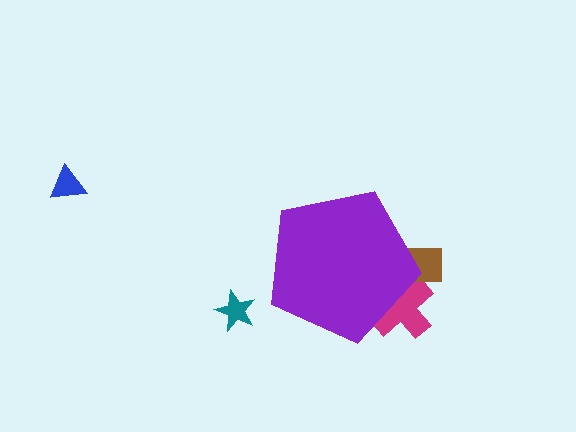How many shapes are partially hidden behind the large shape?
2 shapes are partially hidden.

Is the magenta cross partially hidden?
Yes, the magenta cross is partially hidden behind the purple pentagon.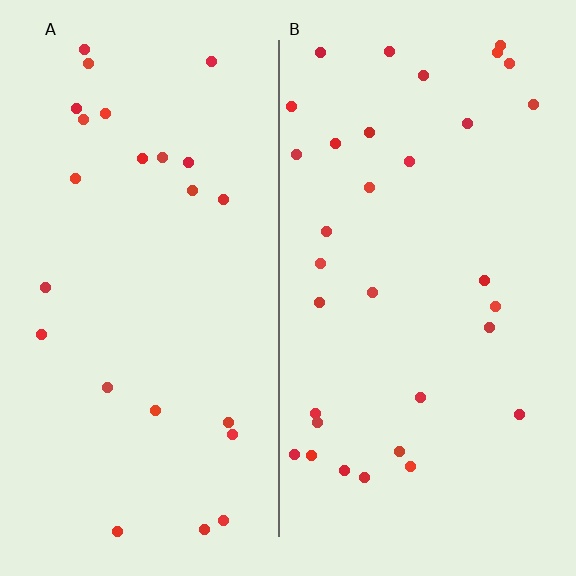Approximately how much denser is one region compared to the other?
Approximately 1.4× — region B over region A.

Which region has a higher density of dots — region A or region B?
B (the right).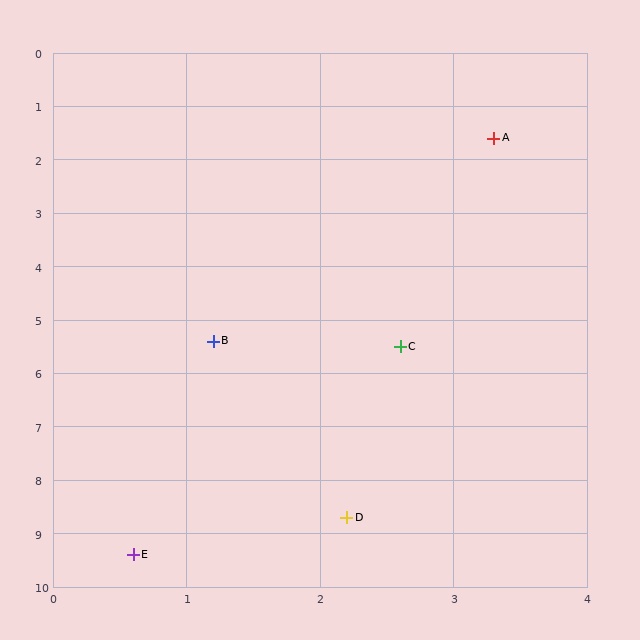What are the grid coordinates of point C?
Point C is at approximately (2.6, 5.5).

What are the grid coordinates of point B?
Point B is at approximately (1.2, 5.4).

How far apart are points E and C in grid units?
Points E and C are about 4.4 grid units apart.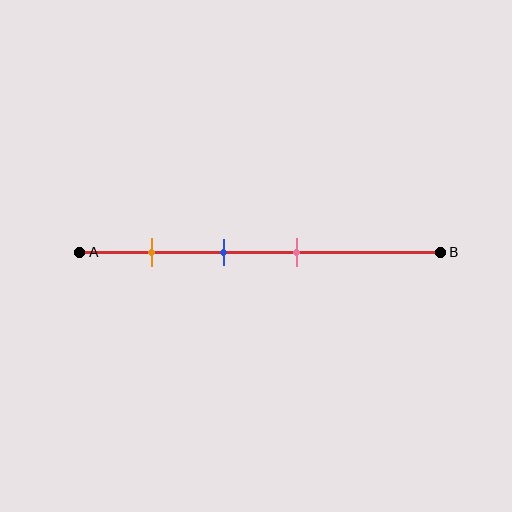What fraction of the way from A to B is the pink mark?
The pink mark is approximately 60% (0.6) of the way from A to B.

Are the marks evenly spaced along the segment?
Yes, the marks are approximately evenly spaced.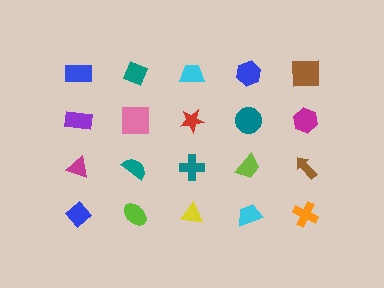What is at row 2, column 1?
A purple rectangle.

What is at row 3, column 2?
A teal semicircle.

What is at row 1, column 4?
A blue hexagon.